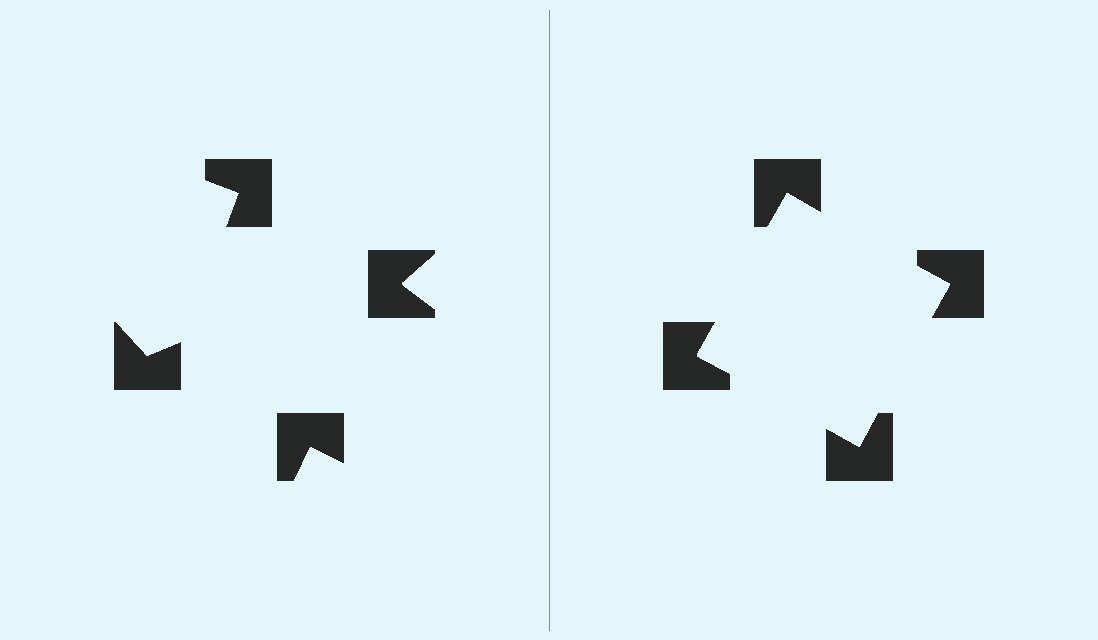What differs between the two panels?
The notched squares are positioned identically on both sides; only the wedge orientations differ. On the right they align to a square; on the left they are misaligned.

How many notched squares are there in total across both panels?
8 — 4 on each side.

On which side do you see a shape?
An illusory square appears on the right side. On the left side the wedge cuts are rotated, so no coherent shape forms.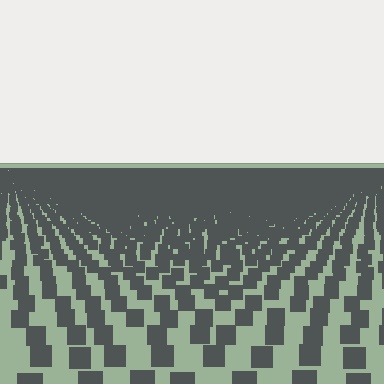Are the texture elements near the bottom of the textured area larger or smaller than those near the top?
Larger. Near the bottom, elements are closer to the viewer and appear at a bigger on-screen size.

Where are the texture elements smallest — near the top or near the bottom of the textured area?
Near the top.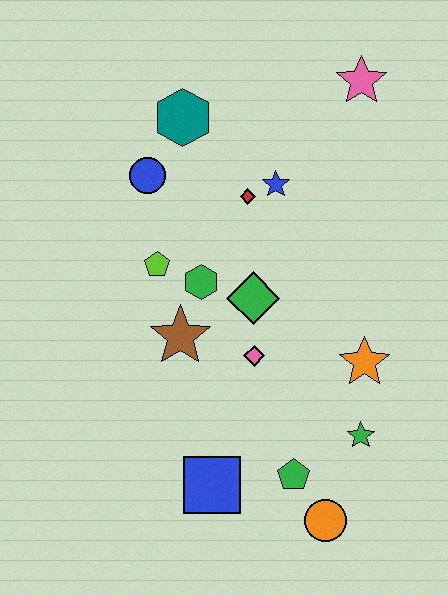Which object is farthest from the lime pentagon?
The orange circle is farthest from the lime pentagon.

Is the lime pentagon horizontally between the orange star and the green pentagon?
No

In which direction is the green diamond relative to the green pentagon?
The green diamond is above the green pentagon.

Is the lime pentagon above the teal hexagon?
No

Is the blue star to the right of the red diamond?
Yes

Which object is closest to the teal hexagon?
The blue circle is closest to the teal hexagon.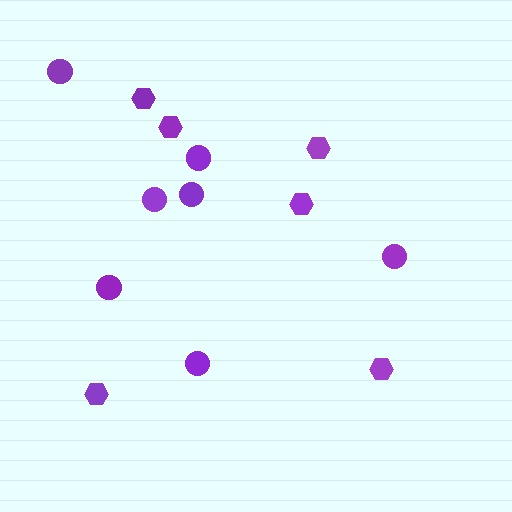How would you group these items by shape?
There are 2 groups: one group of circles (7) and one group of hexagons (6).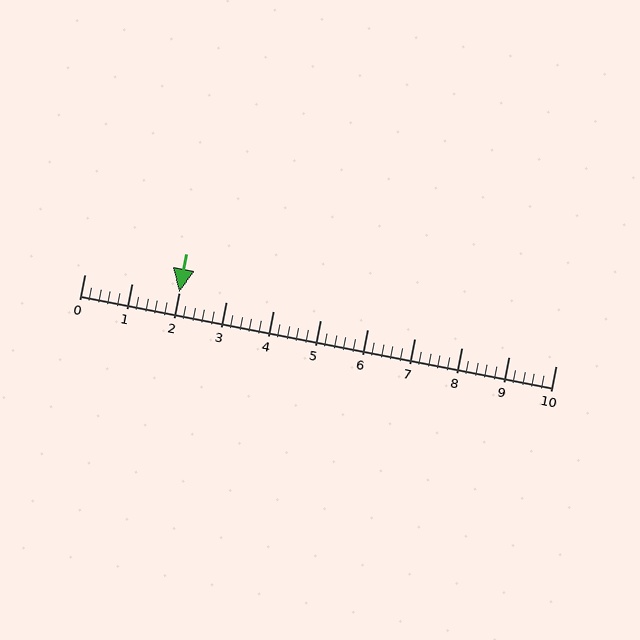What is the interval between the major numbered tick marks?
The major tick marks are spaced 1 units apart.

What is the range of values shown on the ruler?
The ruler shows values from 0 to 10.